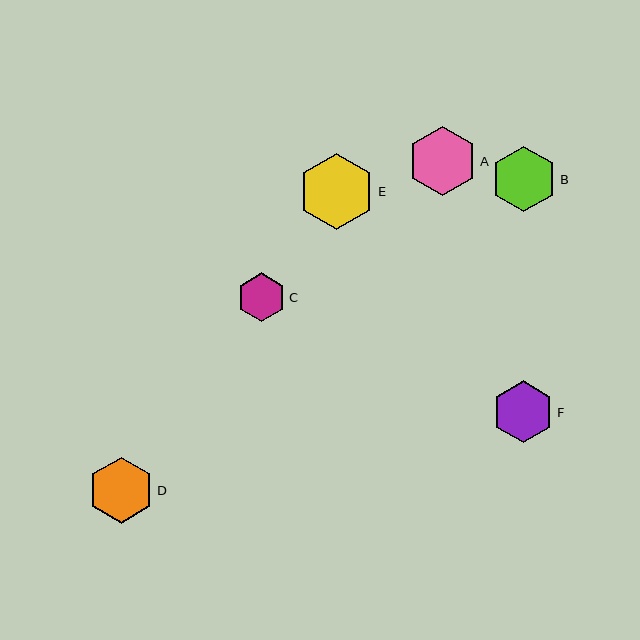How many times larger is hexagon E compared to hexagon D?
Hexagon E is approximately 1.2 times the size of hexagon D.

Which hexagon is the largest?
Hexagon E is the largest with a size of approximately 77 pixels.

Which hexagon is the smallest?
Hexagon C is the smallest with a size of approximately 49 pixels.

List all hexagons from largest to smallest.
From largest to smallest: E, A, D, B, F, C.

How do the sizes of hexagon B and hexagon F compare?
Hexagon B and hexagon F are approximately the same size.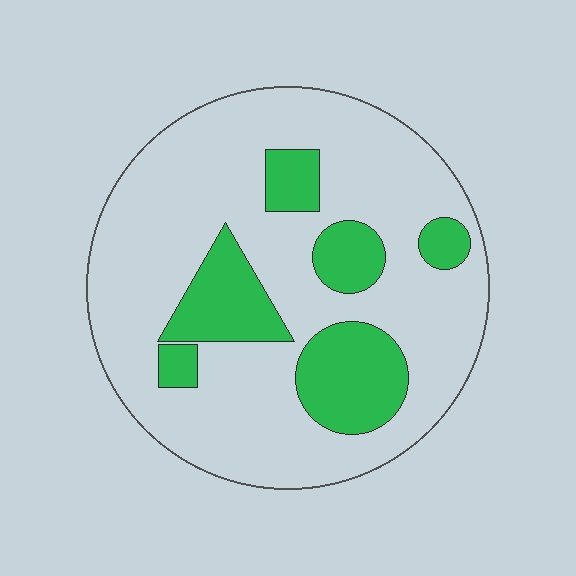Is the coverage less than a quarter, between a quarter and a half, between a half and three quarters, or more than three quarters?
Less than a quarter.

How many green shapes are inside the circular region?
6.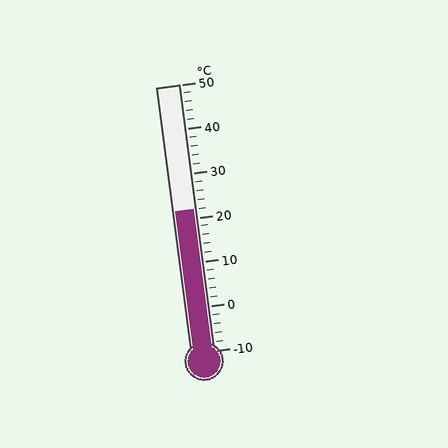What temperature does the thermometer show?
The thermometer shows approximately 22°C.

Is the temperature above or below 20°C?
The temperature is above 20°C.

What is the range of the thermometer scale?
The thermometer scale ranges from -10°C to 50°C.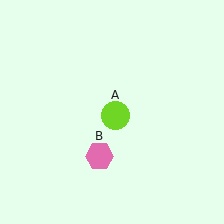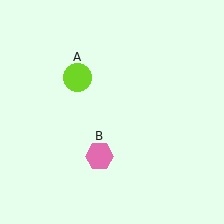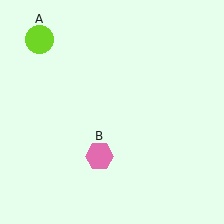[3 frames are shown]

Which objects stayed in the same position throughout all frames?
Pink hexagon (object B) remained stationary.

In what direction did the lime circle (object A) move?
The lime circle (object A) moved up and to the left.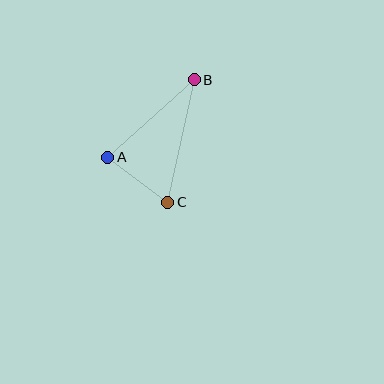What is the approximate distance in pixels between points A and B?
The distance between A and B is approximately 116 pixels.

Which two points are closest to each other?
Points A and C are closest to each other.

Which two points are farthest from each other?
Points B and C are farthest from each other.